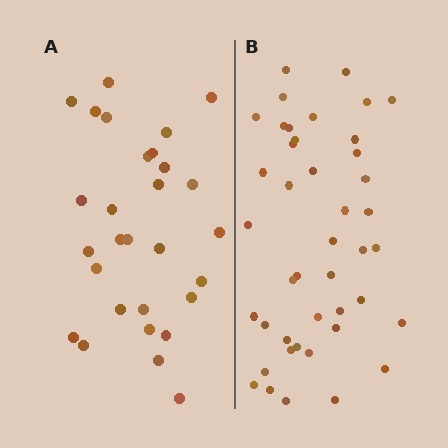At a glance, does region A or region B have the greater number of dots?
Region B (the right region) has more dots.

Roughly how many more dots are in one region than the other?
Region B has approximately 15 more dots than region A.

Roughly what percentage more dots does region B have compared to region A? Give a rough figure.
About 50% more.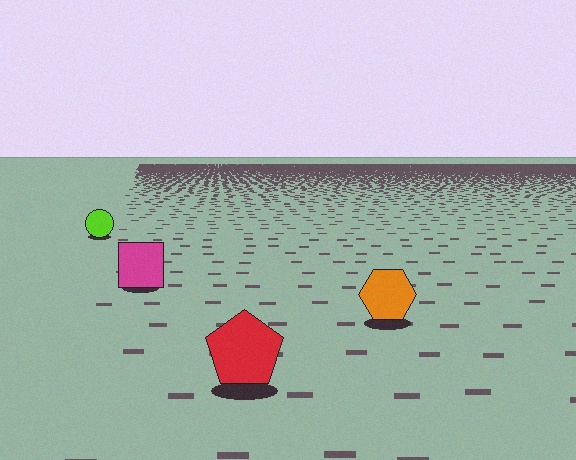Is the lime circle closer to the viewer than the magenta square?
No. The magenta square is closer — you can tell from the texture gradient: the ground texture is coarser near it.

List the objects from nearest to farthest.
From nearest to farthest: the red pentagon, the orange hexagon, the magenta square, the lime circle.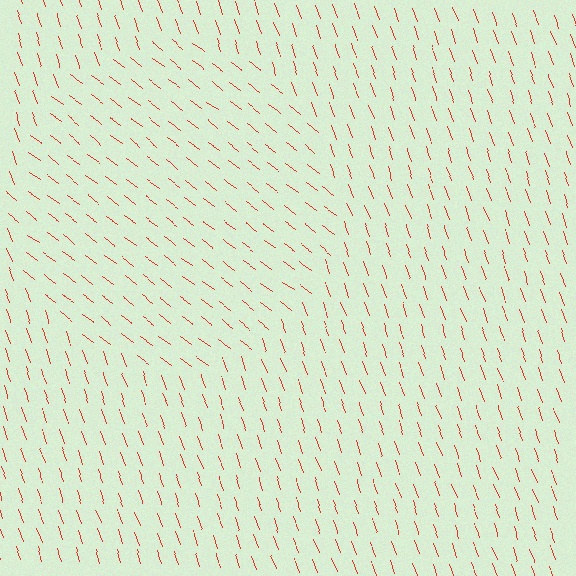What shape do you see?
I see a circle.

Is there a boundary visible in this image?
Yes, there is a texture boundary formed by a change in line orientation.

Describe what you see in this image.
The image is filled with small red line segments. A circle region in the image has lines oriented differently from the surrounding lines, creating a visible texture boundary.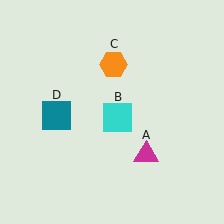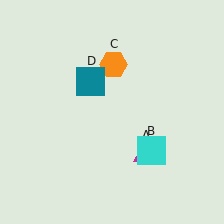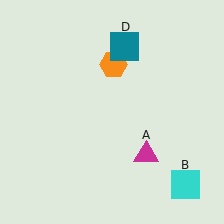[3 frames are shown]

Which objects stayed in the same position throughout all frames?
Magenta triangle (object A) and orange hexagon (object C) remained stationary.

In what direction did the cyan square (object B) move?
The cyan square (object B) moved down and to the right.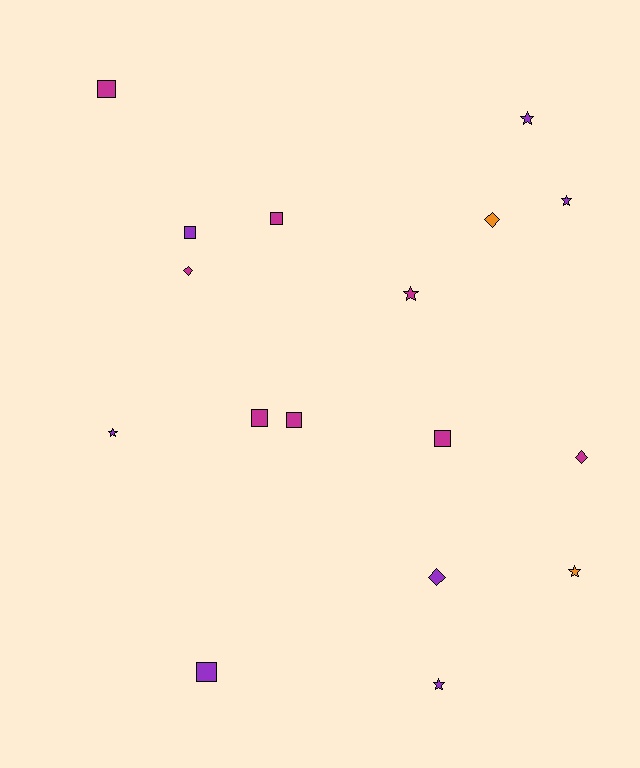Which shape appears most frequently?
Square, with 7 objects.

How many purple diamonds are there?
There is 1 purple diamond.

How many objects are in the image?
There are 17 objects.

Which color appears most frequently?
Magenta, with 8 objects.